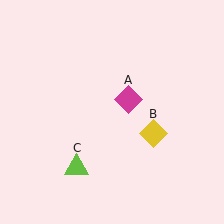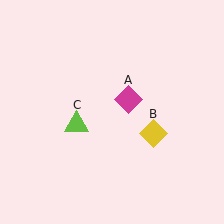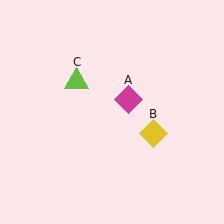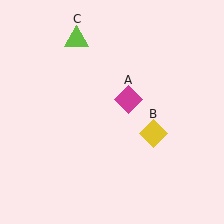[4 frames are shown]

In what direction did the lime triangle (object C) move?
The lime triangle (object C) moved up.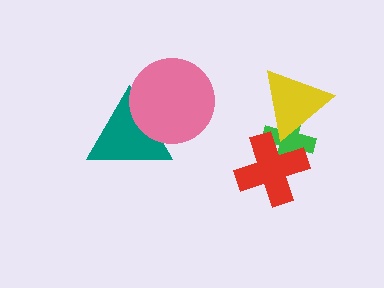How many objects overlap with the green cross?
2 objects overlap with the green cross.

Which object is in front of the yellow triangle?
The red cross is in front of the yellow triangle.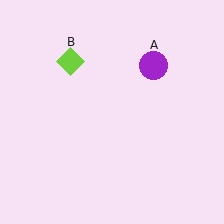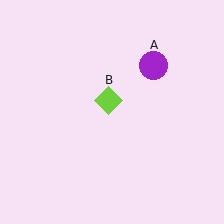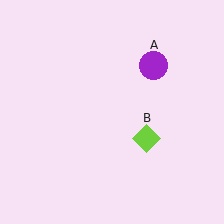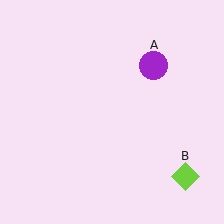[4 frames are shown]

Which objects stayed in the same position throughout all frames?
Purple circle (object A) remained stationary.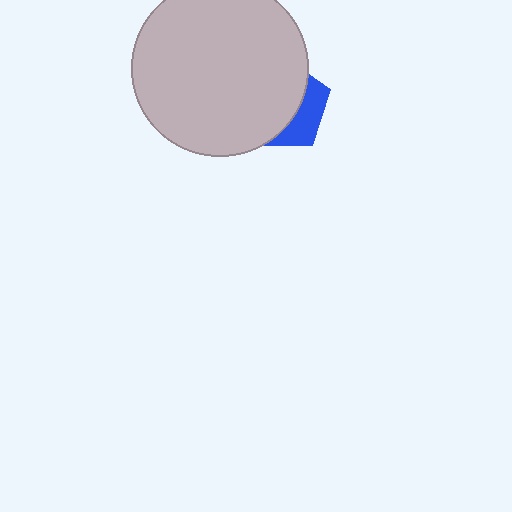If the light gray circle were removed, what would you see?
You would see the complete blue pentagon.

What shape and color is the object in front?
The object in front is a light gray circle.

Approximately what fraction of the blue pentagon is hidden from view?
Roughly 68% of the blue pentagon is hidden behind the light gray circle.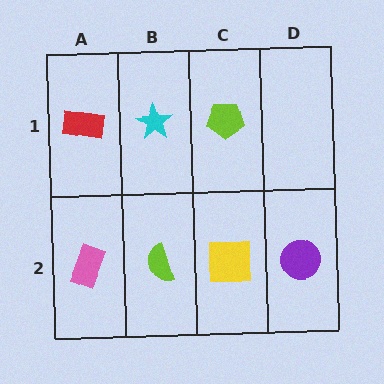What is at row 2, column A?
A pink rectangle.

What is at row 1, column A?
A red rectangle.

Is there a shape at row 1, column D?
No, that cell is empty.